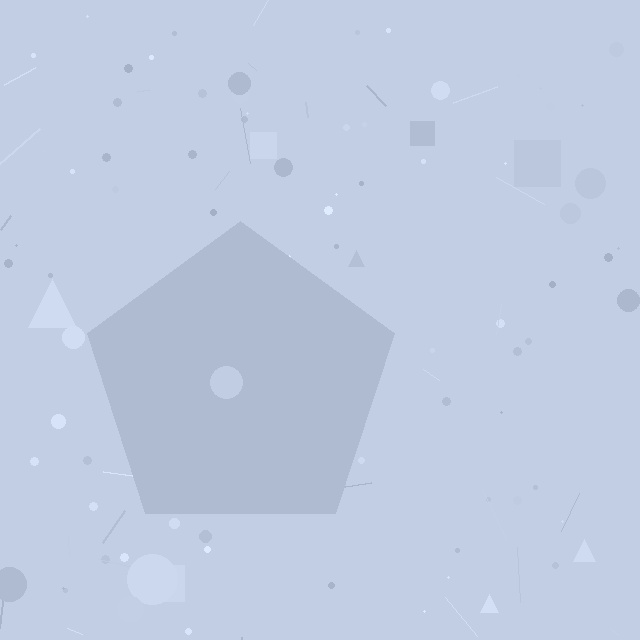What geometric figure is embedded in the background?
A pentagon is embedded in the background.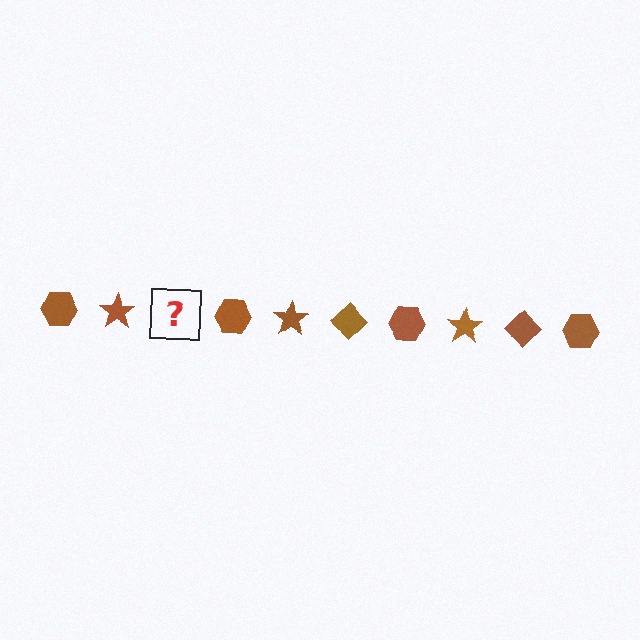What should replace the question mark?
The question mark should be replaced with a brown diamond.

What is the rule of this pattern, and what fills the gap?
The rule is that the pattern cycles through hexagon, star, diamond shapes in brown. The gap should be filled with a brown diamond.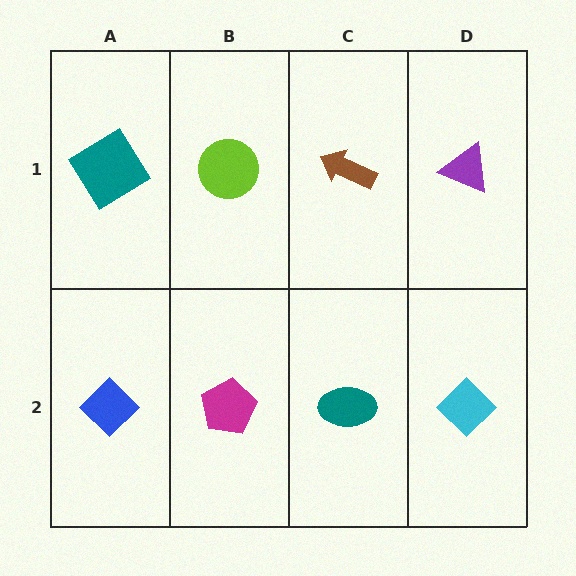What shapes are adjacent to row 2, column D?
A purple triangle (row 1, column D), a teal ellipse (row 2, column C).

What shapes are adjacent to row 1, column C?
A teal ellipse (row 2, column C), a lime circle (row 1, column B), a purple triangle (row 1, column D).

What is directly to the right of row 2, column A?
A magenta pentagon.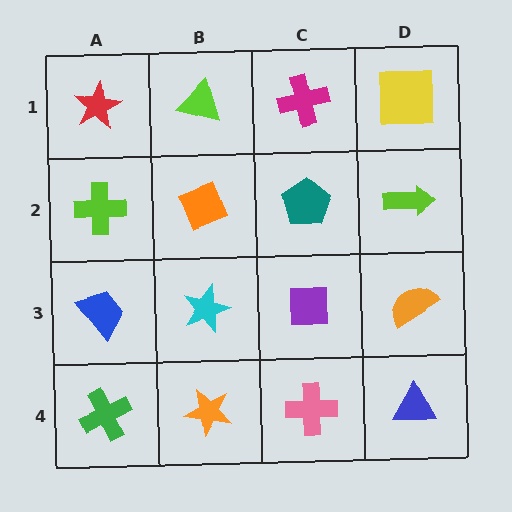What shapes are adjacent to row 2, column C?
A magenta cross (row 1, column C), a purple square (row 3, column C), an orange diamond (row 2, column B), a lime arrow (row 2, column D).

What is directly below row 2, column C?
A purple square.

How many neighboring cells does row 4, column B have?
3.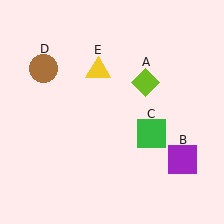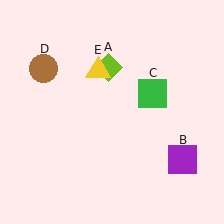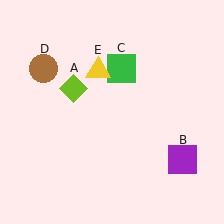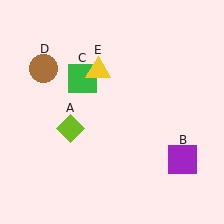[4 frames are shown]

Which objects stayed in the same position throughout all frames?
Purple square (object B) and brown circle (object D) and yellow triangle (object E) remained stationary.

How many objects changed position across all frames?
2 objects changed position: lime diamond (object A), green square (object C).